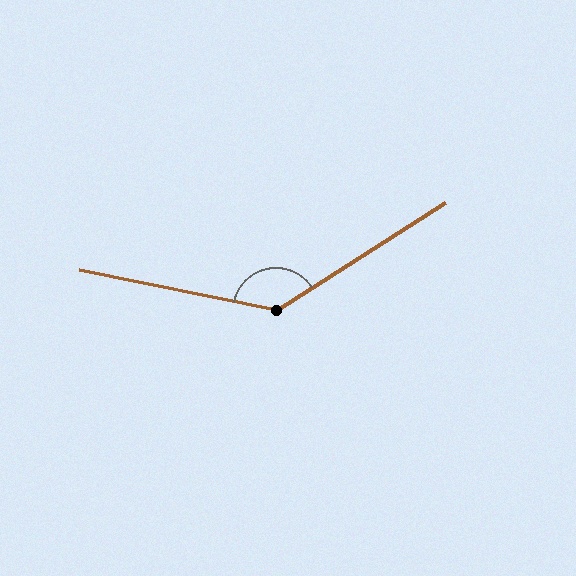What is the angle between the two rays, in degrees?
Approximately 136 degrees.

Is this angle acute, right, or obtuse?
It is obtuse.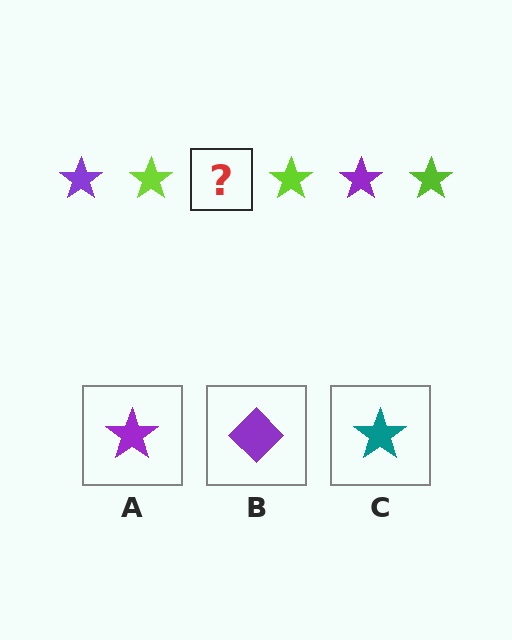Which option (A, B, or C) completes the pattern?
A.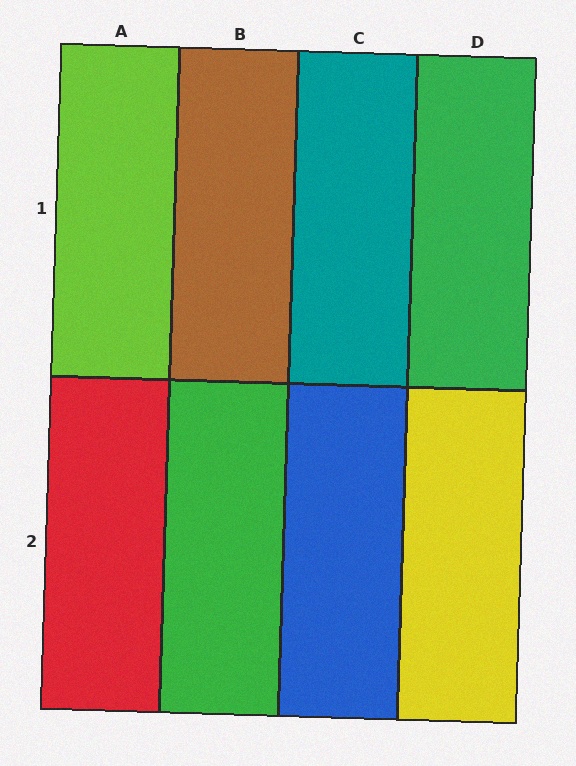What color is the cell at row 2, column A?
Red.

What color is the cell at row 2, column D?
Yellow.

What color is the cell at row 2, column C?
Blue.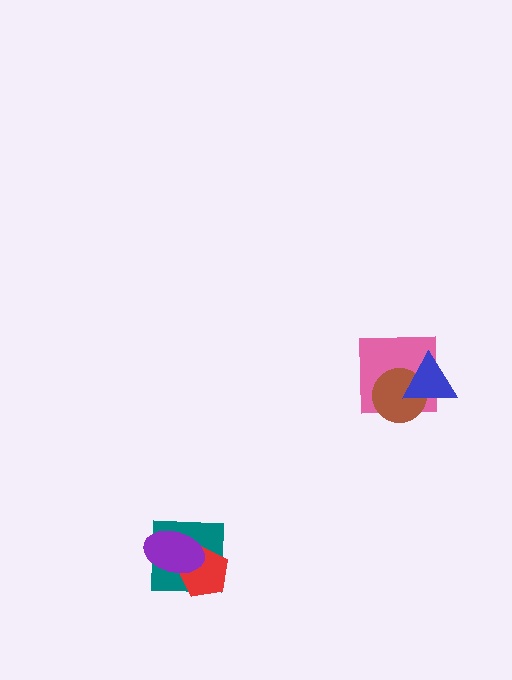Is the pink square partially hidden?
Yes, it is partially covered by another shape.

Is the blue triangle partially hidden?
No, no other shape covers it.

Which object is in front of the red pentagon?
The purple ellipse is in front of the red pentagon.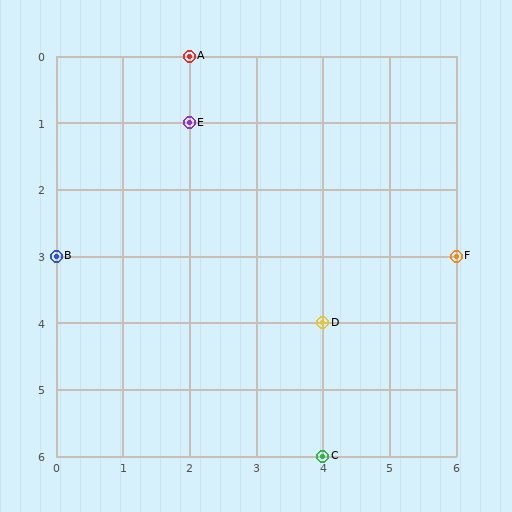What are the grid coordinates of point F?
Point F is at grid coordinates (6, 3).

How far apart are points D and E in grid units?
Points D and E are 2 columns and 3 rows apart (about 3.6 grid units diagonally).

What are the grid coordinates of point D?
Point D is at grid coordinates (4, 4).